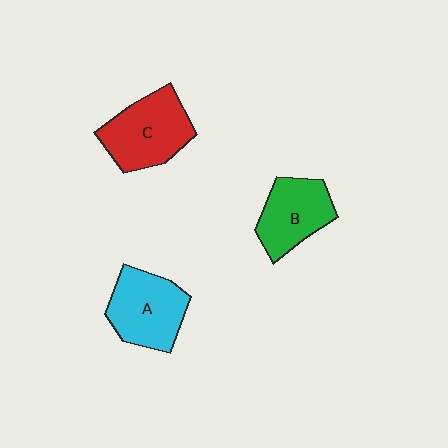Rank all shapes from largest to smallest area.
From largest to smallest: C (red), A (cyan), B (green).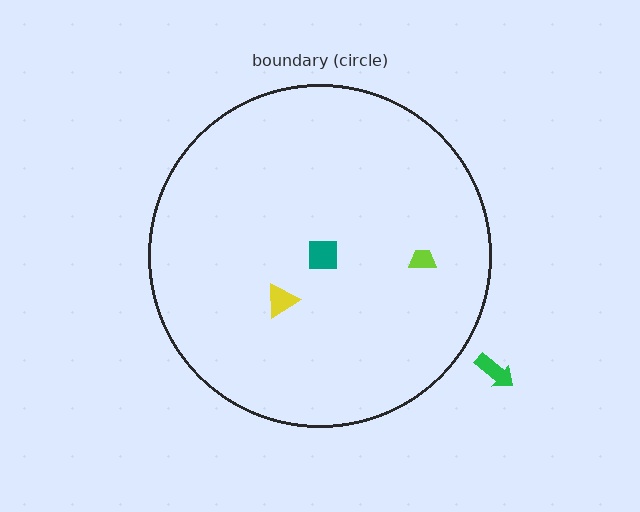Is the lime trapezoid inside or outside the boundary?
Inside.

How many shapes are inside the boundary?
3 inside, 1 outside.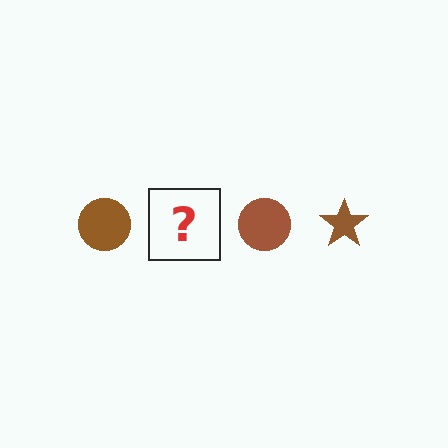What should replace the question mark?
The question mark should be replaced with a brown star.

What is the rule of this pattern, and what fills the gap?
The rule is that the pattern cycles through circle, star shapes in brown. The gap should be filled with a brown star.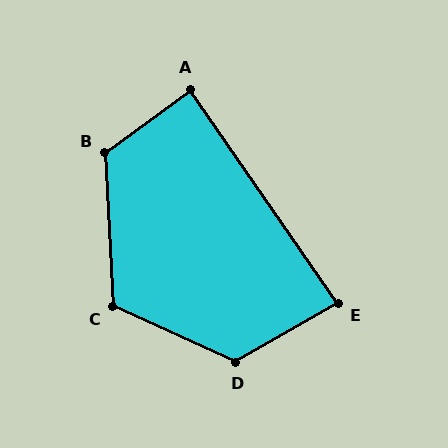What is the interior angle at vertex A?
Approximately 88 degrees (approximately right).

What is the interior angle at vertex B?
Approximately 124 degrees (obtuse).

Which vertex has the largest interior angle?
D, at approximately 126 degrees.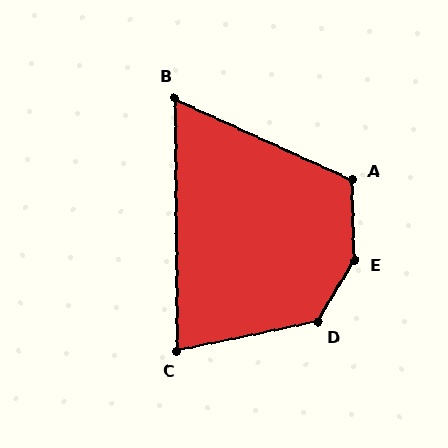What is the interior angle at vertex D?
Approximately 133 degrees (obtuse).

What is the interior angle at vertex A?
Approximately 116 degrees (obtuse).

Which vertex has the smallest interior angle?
B, at approximately 65 degrees.